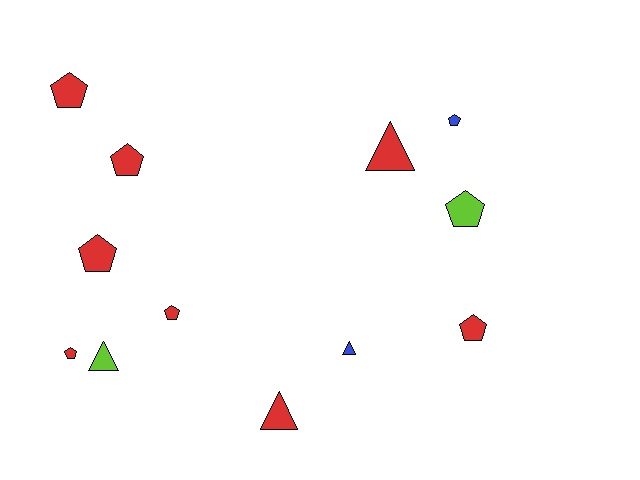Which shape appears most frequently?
Pentagon, with 8 objects.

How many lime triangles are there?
There is 1 lime triangle.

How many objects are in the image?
There are 12 objects.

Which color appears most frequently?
Red, with 8 objects.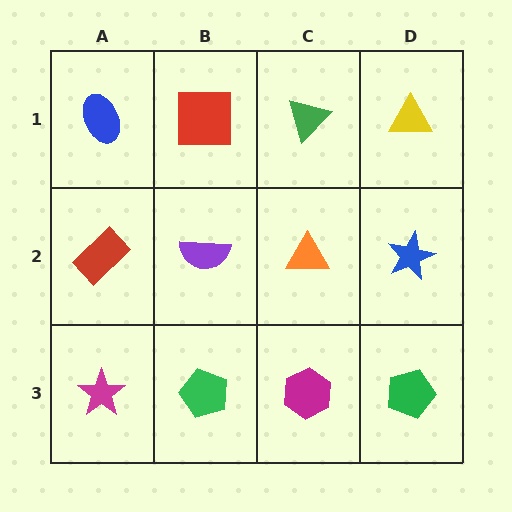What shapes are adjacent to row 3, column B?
A purple semicircle (row 2, column B), a magenta star (row 3, column A), a magenta hexagon (row 3, column C).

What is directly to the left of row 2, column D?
An orange triangle.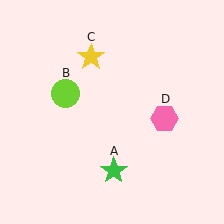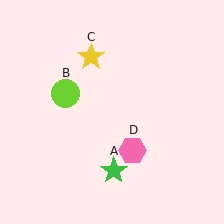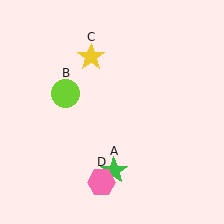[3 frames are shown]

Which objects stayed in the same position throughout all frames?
Green star (object A) and lime circle (object B) and yellow star (object C) remained stationary.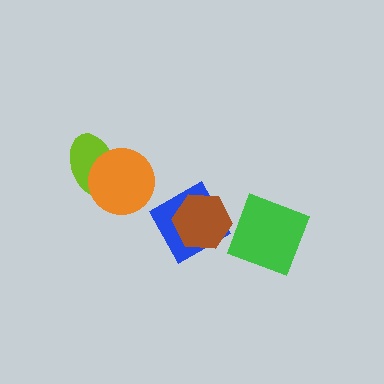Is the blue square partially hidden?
Yes, it is partially covered by another shape.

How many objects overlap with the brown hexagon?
1 object overlaps with the brown hexagon.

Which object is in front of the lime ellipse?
The orange circle is in front of the lime ellipse.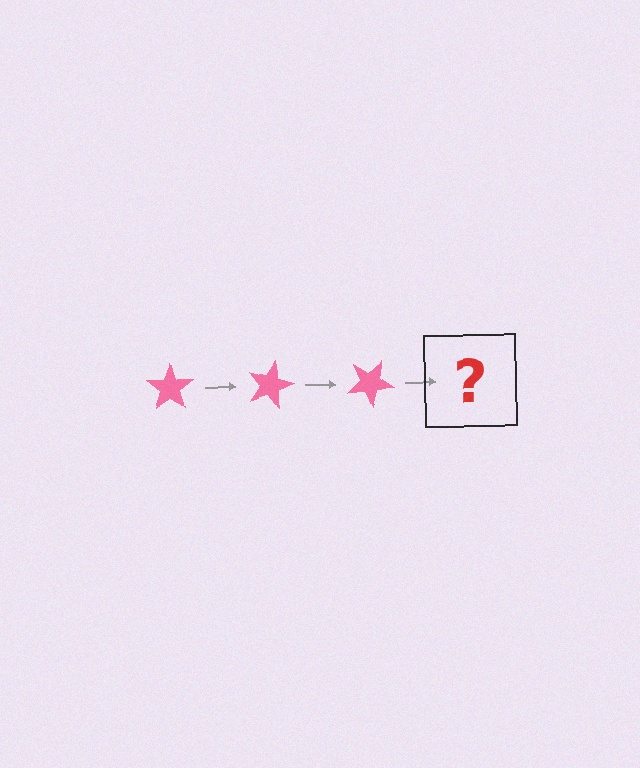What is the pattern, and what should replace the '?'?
The pattern is that the star rotates 15 degrees each step. The '?' should be a pink star rotated 45 degrees.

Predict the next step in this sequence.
The next step is a pink star rotated 45 degrees.